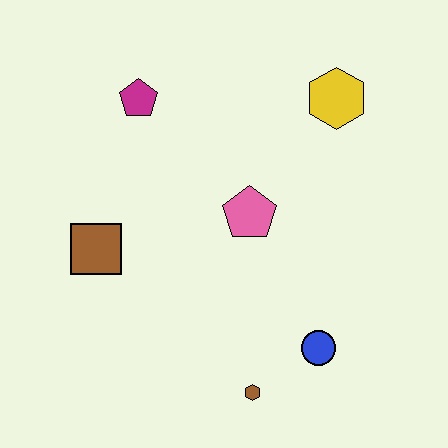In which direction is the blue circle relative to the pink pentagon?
The blue circle is below the pink pentagon.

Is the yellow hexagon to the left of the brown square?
No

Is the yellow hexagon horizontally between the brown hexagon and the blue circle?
No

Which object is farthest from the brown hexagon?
The magenta pentagon is farthest from the brown hexagon.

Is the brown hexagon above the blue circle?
No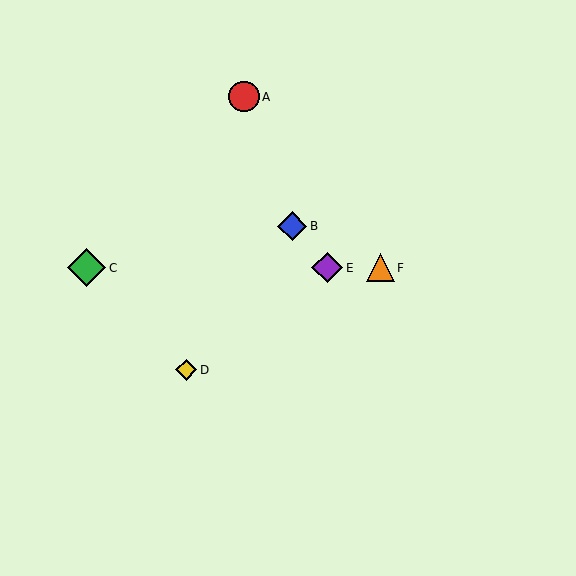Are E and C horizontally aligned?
Yes, both are at y≈268.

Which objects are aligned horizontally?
Objects C, E, F are aligned horizontally.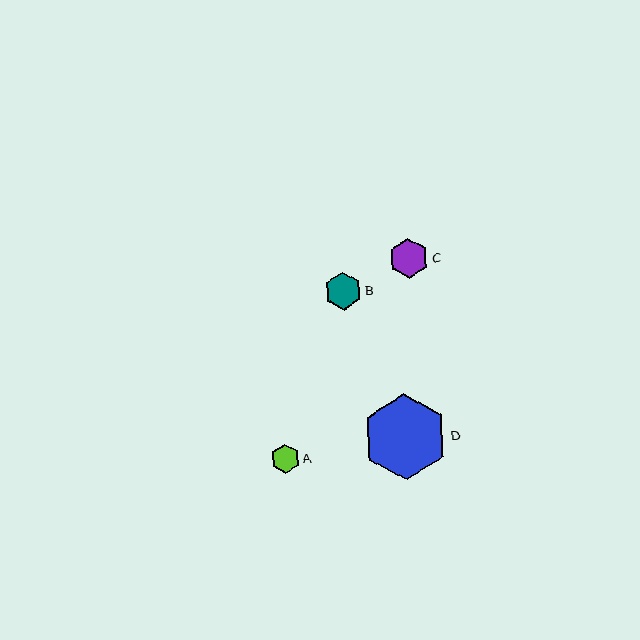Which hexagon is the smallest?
Hexagon A is the smallest with a size of approximately 29 pixels.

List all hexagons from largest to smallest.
From largest to smallest: D, C, B, A.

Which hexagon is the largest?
Hexagon D is the largest with a size of approximately 86 pixels.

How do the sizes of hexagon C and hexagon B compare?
Hexagon C and hexagon B are approximately the same size.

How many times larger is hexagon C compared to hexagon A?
Hexagon C is approximately 1.4 times the size of hexagon A.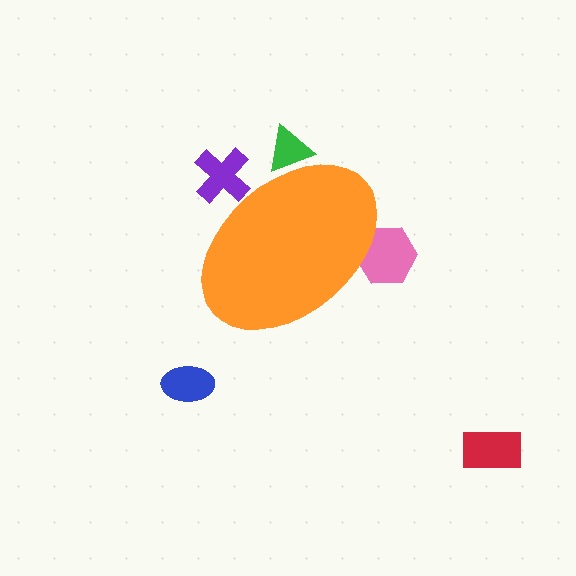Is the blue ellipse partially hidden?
No, the blue ellipse is fully visible.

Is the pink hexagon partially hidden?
Yes, the pink hexagon is partially hidden behind the orange ellipse.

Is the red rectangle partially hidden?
No, the red rectangle is fully visible.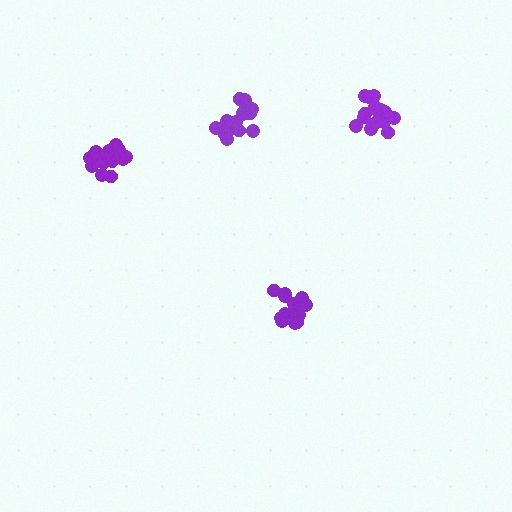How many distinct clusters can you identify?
There are 4 distinct clusters.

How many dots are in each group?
Group 1: 15 dots, Group 2: 19 dots, Group 3: 16 dots, Group 4: 16 dots (66 total).